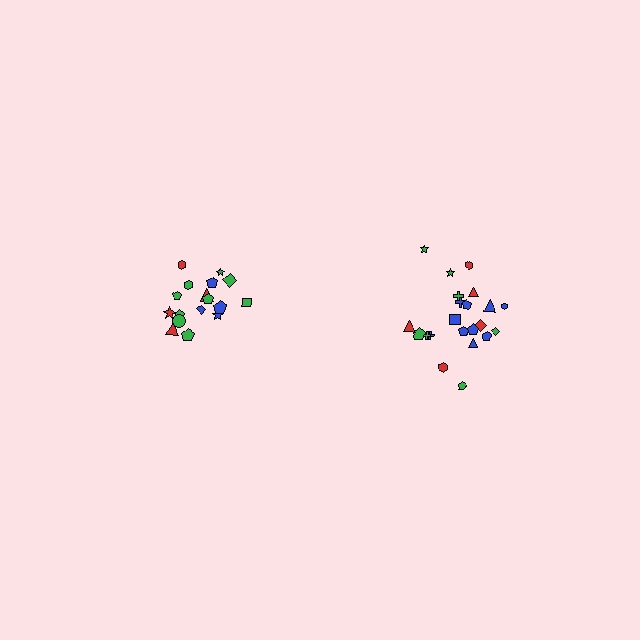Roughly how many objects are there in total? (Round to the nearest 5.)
Roughly 40 objects in total.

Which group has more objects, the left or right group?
The right group.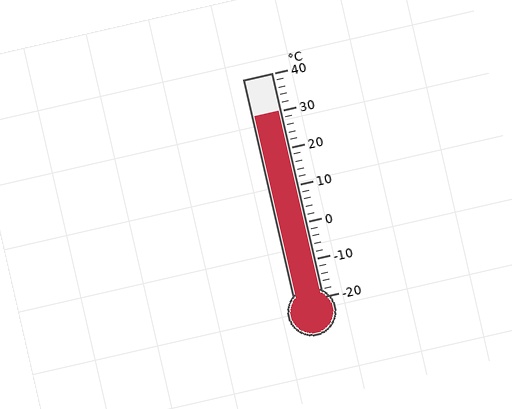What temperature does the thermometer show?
The thermometer shows approximately 30°C.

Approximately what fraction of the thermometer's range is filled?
The thermometer is filled to approximately 85% of its range.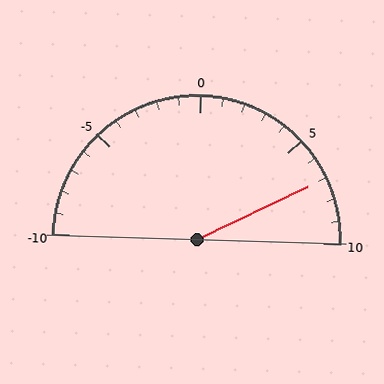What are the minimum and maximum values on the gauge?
The gauge ranges from -10 to 10.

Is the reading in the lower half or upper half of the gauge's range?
The reading is in the upper half of the range (-10 to 10).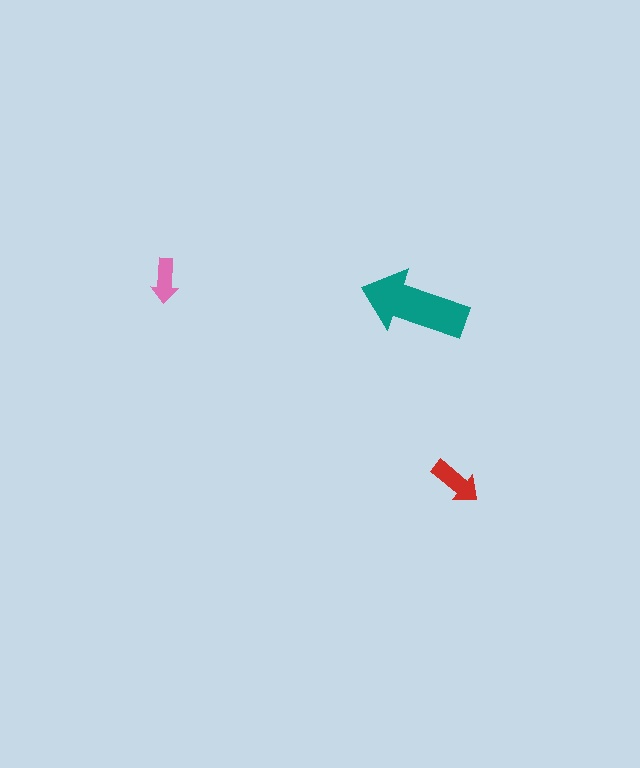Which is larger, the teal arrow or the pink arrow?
The teal one.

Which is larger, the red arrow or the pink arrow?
The red one.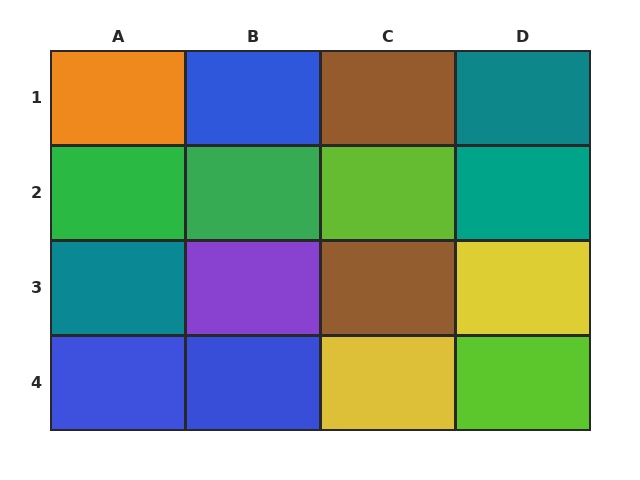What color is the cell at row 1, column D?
Teal.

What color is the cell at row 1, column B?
Blue.